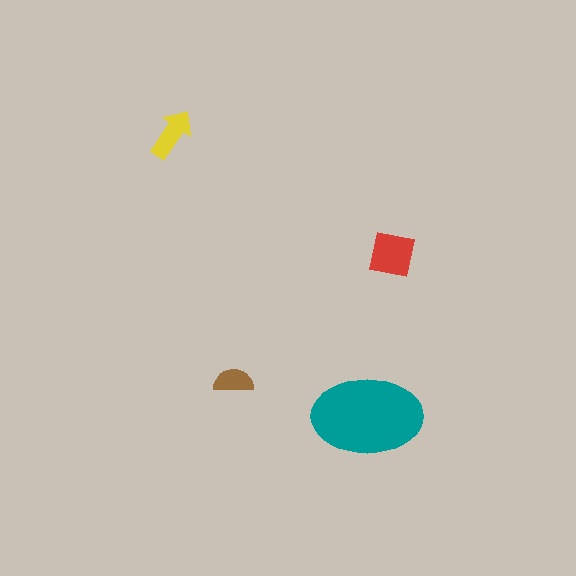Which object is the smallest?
The brown semicircle.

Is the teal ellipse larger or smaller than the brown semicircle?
Larger.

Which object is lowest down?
The teal ellipse is bottommost.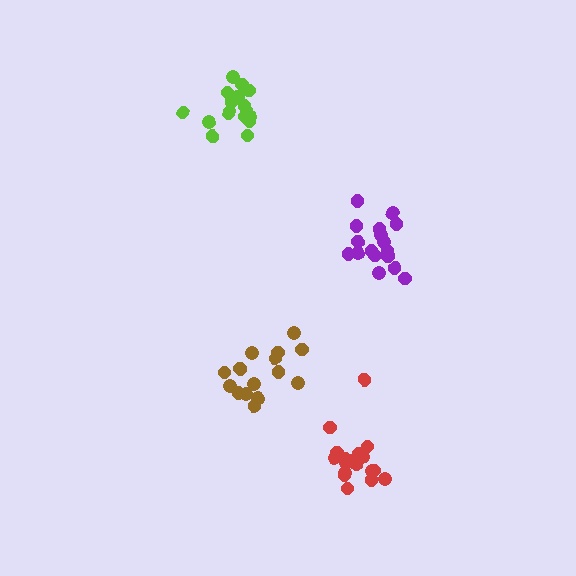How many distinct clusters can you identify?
There are 4 distinct clusters.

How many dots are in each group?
Group 1: 16 dots, Group 2: 18 dots, Group 3: 17 dots, Group 4: 20 dots (71 total).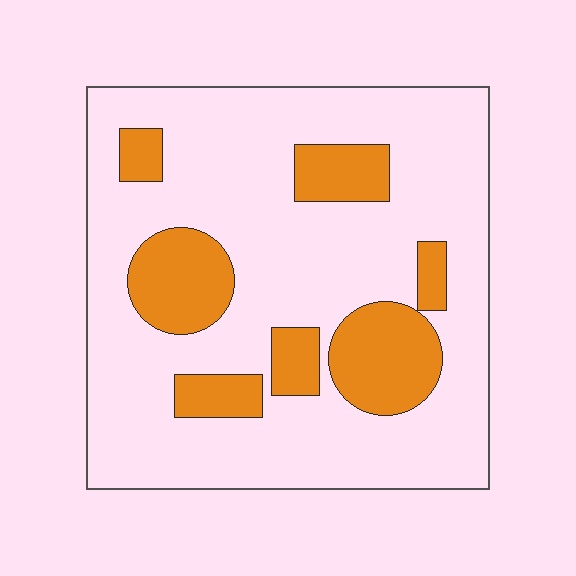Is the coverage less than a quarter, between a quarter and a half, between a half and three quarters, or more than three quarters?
Less than a quarter.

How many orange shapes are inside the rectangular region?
7.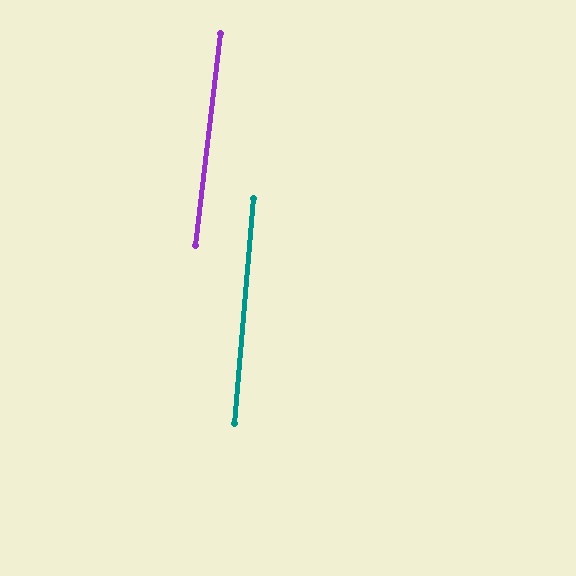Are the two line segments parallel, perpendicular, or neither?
Parallel — their directions differ by only 2.0°.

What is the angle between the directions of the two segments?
Approximately 2 degrees.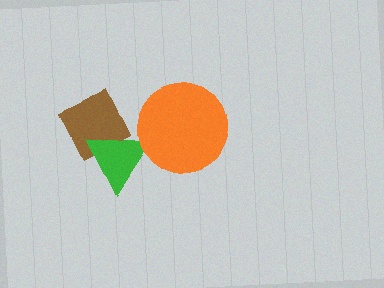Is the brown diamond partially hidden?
Yes, it is partially covered by another shape.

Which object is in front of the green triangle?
The orange circle is in front of the green triangle.